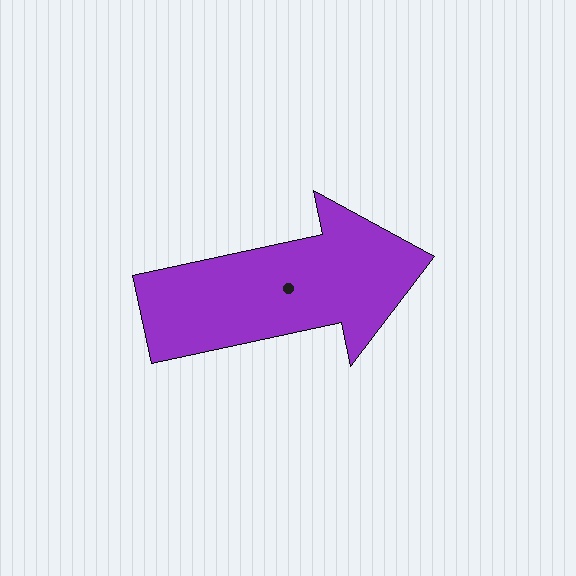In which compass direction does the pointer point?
East.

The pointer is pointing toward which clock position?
Roughly 3 o'clock.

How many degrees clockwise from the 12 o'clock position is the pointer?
Approximately 78 degrees.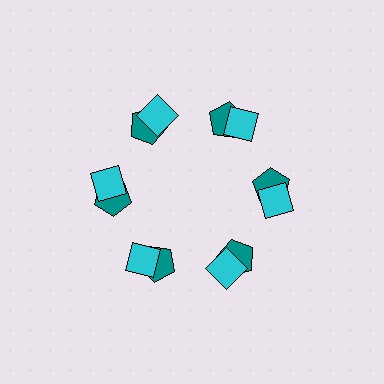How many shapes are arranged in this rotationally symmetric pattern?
There are 12 shapes, arranged in 6 groups of 2.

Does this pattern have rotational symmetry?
Yes, this pattern has 6-fold rotational symmetry. It looks the same after rotating 60 degrees around the center.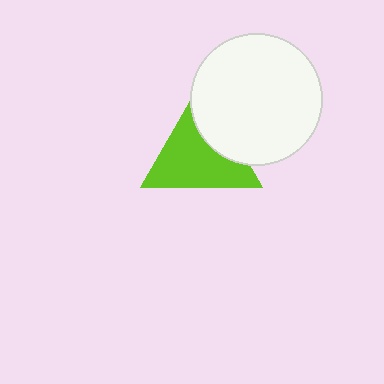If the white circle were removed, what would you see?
You would see the complete lime triangle.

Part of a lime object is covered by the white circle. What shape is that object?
It is a triangle.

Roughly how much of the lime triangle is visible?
Most of it is visible (roughly 69%).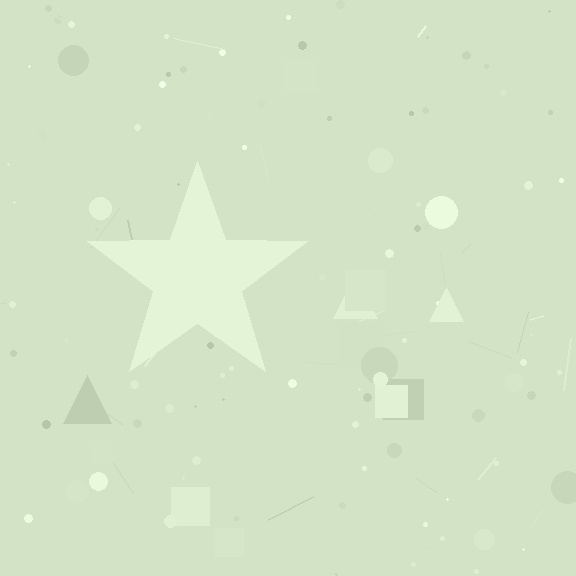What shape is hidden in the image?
A star is hidden in the image.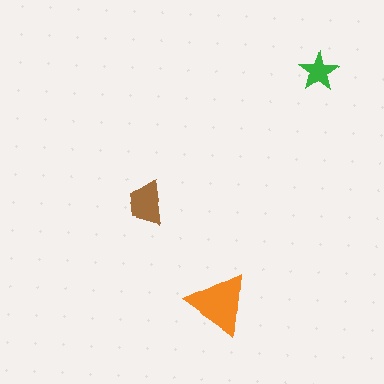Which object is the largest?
The orange triangle.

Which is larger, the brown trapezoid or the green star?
The brown trapezoid.